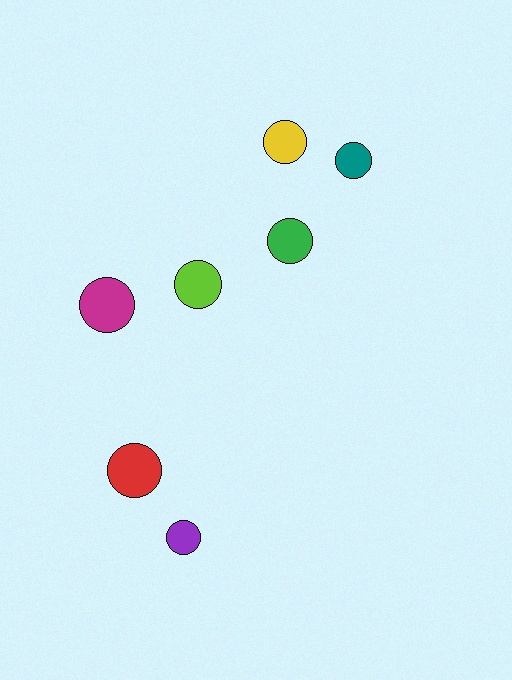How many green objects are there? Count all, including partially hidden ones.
There is 1 green object.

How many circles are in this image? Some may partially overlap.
There are 7 circles.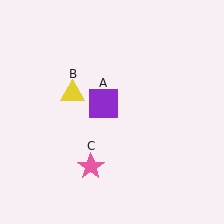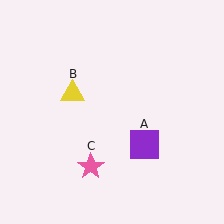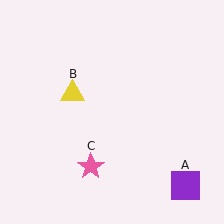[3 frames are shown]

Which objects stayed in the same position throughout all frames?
Yellow triangle (object B) and pink star (object C) remained stationary.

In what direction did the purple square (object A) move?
The purple square (object A) moved down and to the right.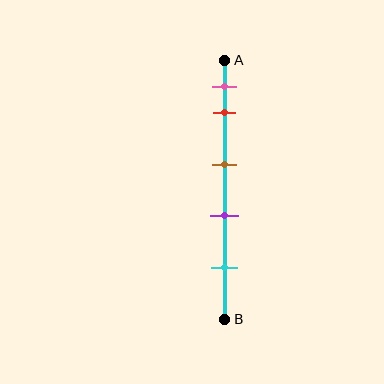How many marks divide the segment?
There are 5 marks dividing the segment.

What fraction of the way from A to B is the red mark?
The red mark is approximately 20% (0.2) of the way from A to B.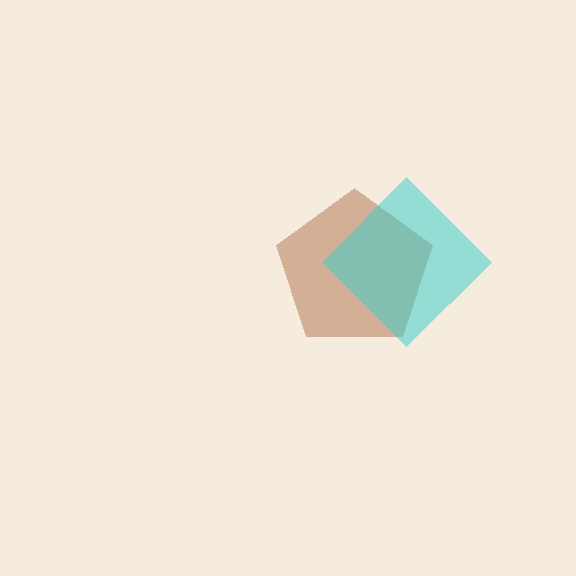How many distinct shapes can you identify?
There are 2 distinct shapes: a brown pentagon, a cyan diamond.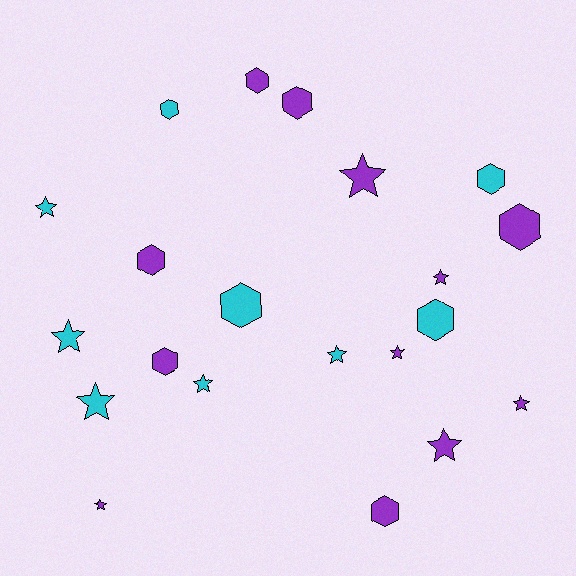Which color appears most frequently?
Purple, with 12 objects.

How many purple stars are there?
There are 6 purple stars.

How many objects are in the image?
There are 21 objects.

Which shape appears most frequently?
Star, with 11 objects.